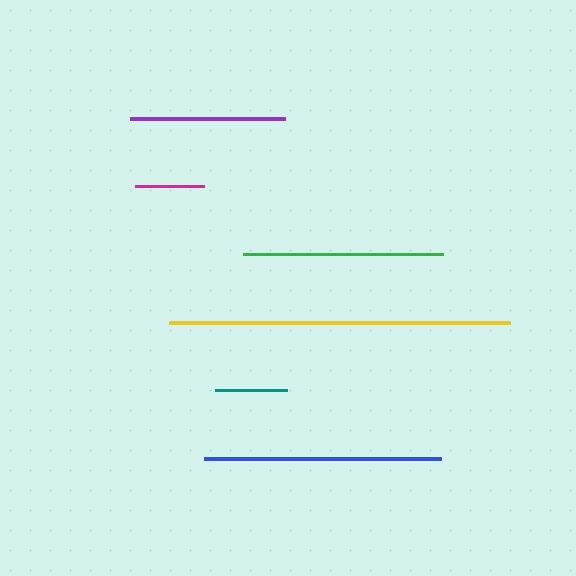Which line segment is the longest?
The yellow line is the longest at approximately 341 pixels.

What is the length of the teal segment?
The teal segment is approximately 72 pixels long.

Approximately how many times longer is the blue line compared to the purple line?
The blue line is approximately 1.5 times the length of the purple line.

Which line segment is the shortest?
The magenta line is the shortest at approximately 69 pixels.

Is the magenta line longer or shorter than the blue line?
The blue line is longer than the magenta line.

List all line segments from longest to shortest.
From longest to shortest: yellow, blue, green, purple, teal, magenta.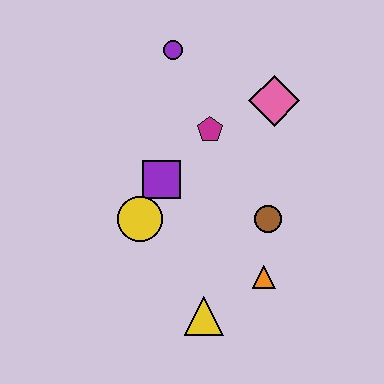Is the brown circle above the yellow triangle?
Yes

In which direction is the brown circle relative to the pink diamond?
The brown circle is below the pink diamond.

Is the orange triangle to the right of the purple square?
Yes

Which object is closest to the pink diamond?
The magenta pentagon is closest to the pink diamond.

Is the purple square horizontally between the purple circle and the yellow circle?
Yes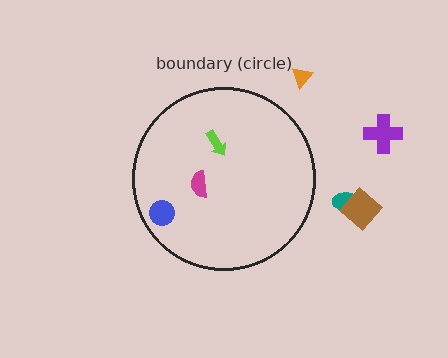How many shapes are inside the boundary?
3 inside, 4 outside.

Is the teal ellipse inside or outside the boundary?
Outside.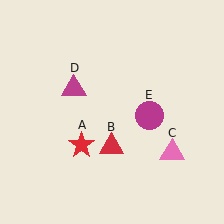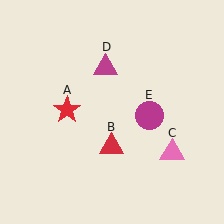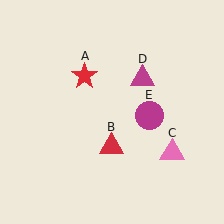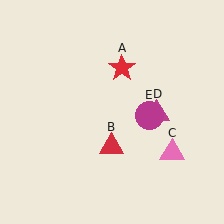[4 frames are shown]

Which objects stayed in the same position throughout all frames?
Red triangle (object B) and pink triangle (object C) and magenta circle (object E) remained stationary.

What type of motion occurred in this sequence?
The red star (object A), magenta triangle (object D) rotated clockwise around the center of the scene.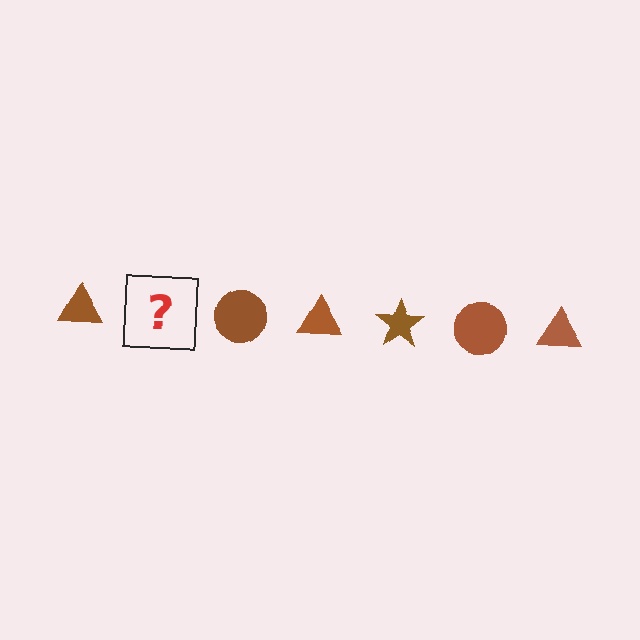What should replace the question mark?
The question mark should be replaced with a brown star.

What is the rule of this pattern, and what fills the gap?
The rule is that the pattern cycles through triangle, star, circle shapes in brown. The gap should be filled with a brown star.